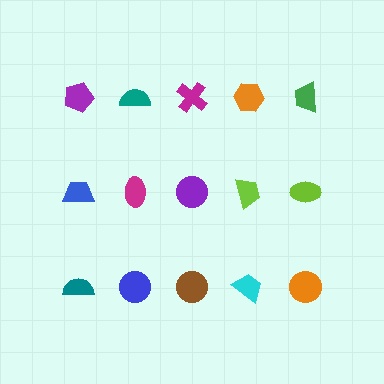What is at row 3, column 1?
A teal semicircle.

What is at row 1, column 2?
A teal semicircle.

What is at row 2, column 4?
A lime trapezoid.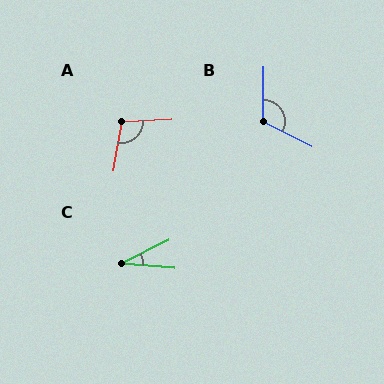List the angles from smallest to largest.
C (32°), A (103°), B (116°).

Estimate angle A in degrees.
Approximately 103 degrees.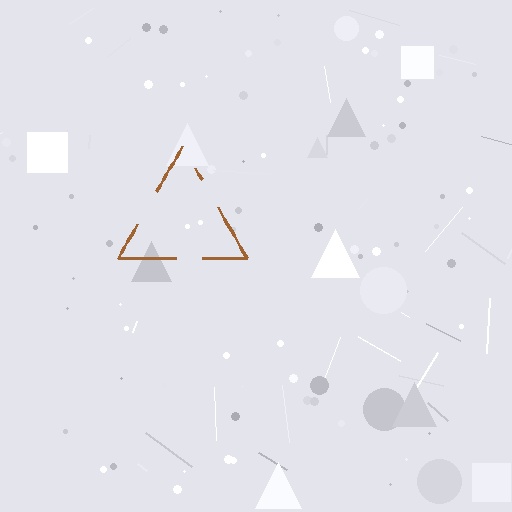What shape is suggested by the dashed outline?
The dashed outline suggests a triangle.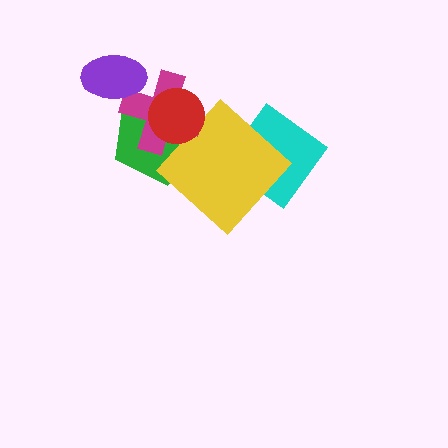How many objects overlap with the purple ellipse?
1 object overlaps with the purple ellipse.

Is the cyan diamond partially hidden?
Yes, it is partially covered by another shape.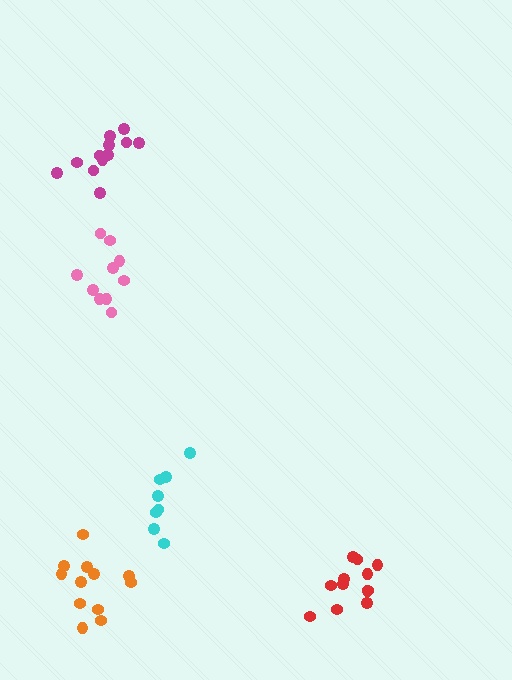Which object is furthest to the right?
The red cluster is rightmost.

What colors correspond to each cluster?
The clusters are colored: pink, magenta, red, cyan, orange.